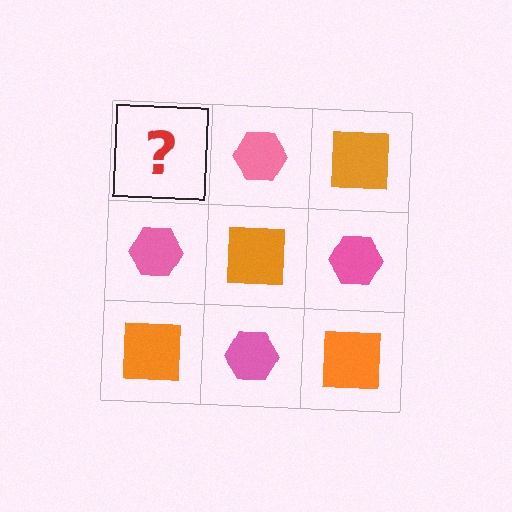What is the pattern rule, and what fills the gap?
The rule is that it alternates orange square and pink hexagon in a checkerboard pattern. The gap should be filled with an orange square.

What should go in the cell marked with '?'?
The missing cell should contain an orange square.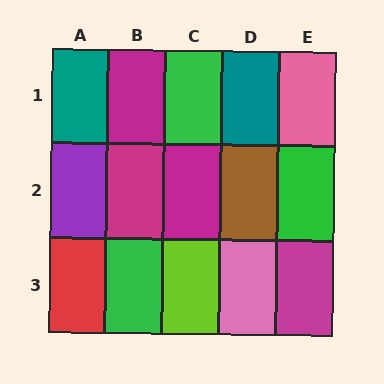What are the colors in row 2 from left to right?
Purple, magenta, magenta, brown, green.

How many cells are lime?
1 cell is lime.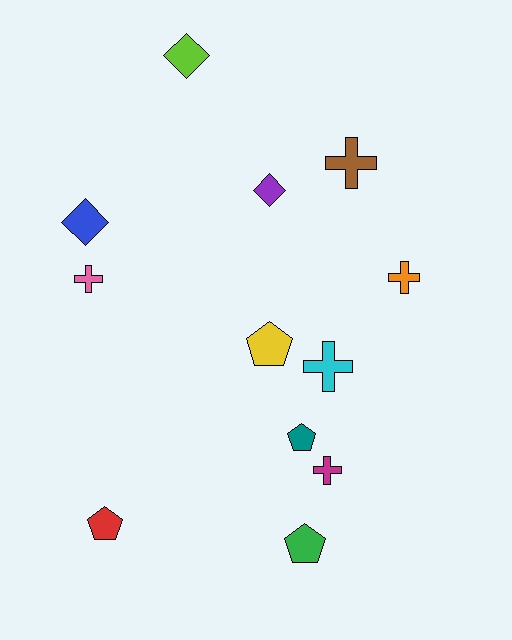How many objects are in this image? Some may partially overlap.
There are 12 objects.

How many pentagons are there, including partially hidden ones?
There are 4 pentagons.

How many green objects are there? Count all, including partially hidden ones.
There is 1 green object.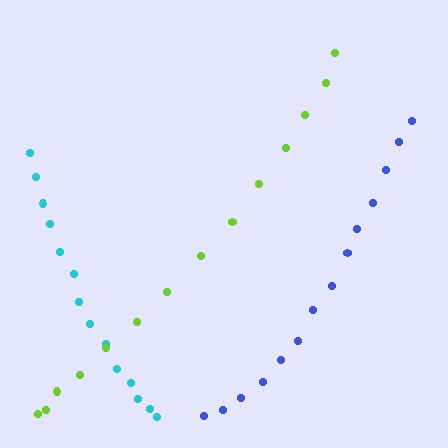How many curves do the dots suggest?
There are 3 distinct paths.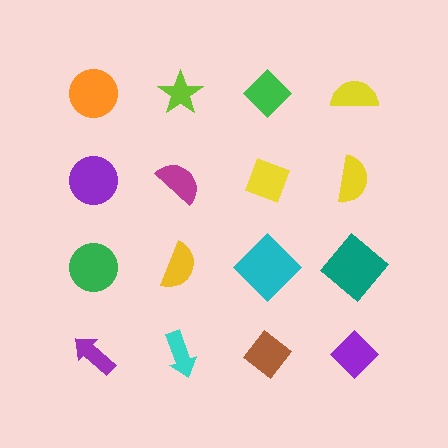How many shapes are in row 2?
4 shapes.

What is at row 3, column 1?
A green circle.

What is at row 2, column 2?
A magenta semicircle.